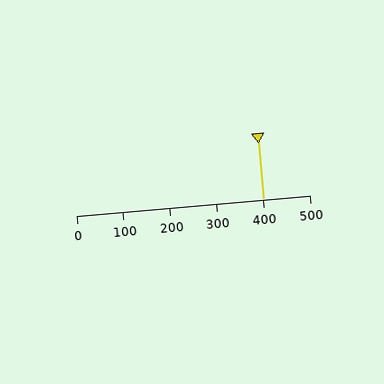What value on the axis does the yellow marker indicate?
The marker indicates approximately 400.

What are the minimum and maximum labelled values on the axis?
The axis runs from 0 to 500.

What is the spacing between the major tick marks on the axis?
The major ticks are spaced 100 apart.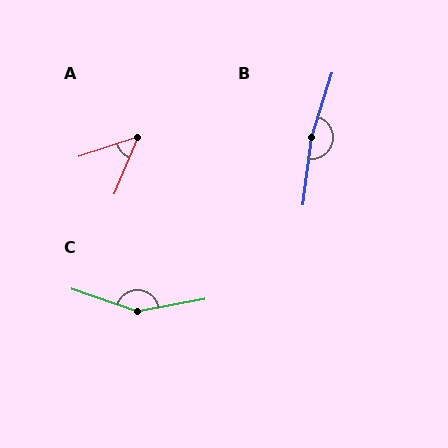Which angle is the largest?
B, at approximately 170 degrees.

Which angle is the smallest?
A, at approximately 48 degrees.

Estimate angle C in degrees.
Approximately 151 degrees.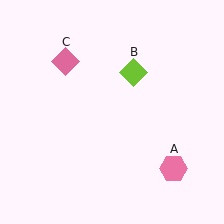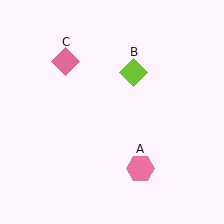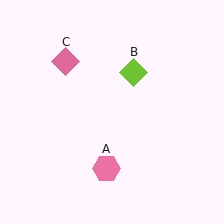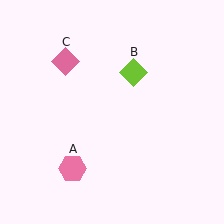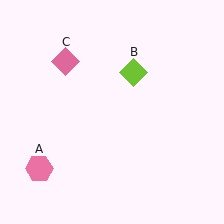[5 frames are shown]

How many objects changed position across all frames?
1 object changed position: pink hexagon (object A).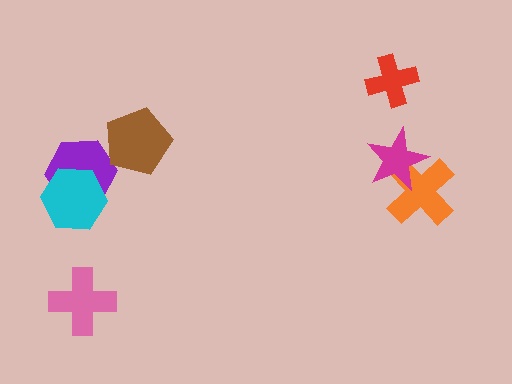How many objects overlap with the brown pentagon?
0 objects overlap with the brown pentagon.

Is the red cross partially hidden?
No, no other shape covers it.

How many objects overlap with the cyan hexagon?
1 object overlaps with the cyan hexagon.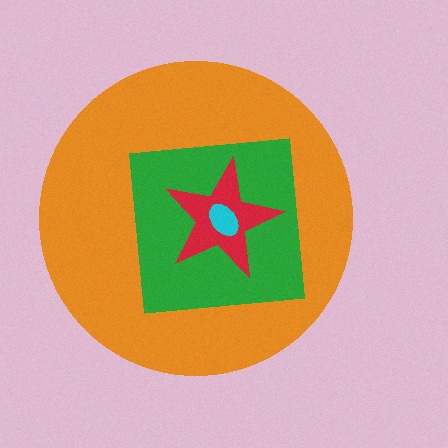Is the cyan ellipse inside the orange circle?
Yes.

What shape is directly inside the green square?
The red star.